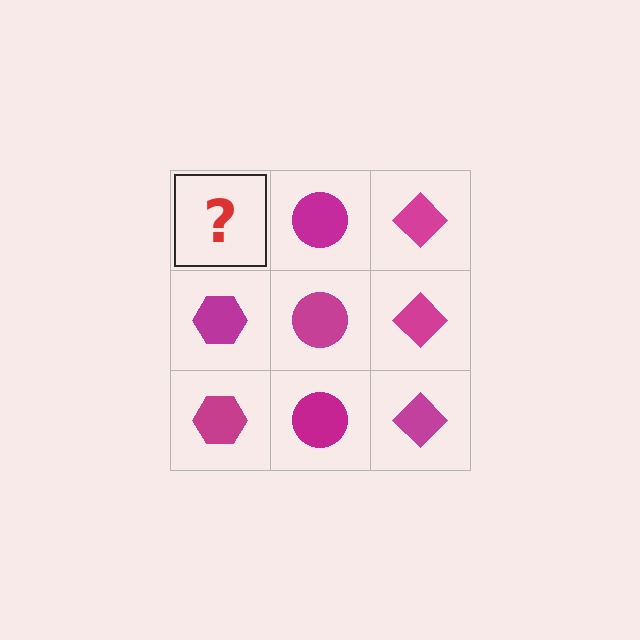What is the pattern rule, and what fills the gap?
The rule is that each column has a consistent shape. The gap should be filled with a magenta hexagon.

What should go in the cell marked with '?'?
The missing cell should contain a magenta hexagon.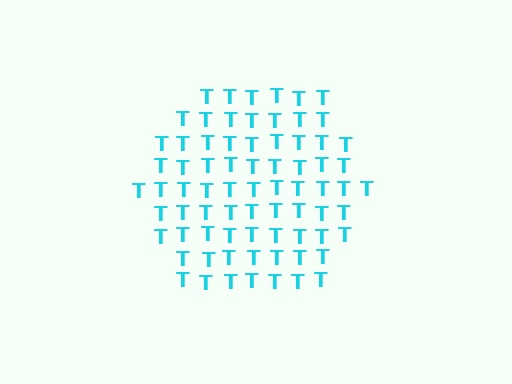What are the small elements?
The small elements are letter T's.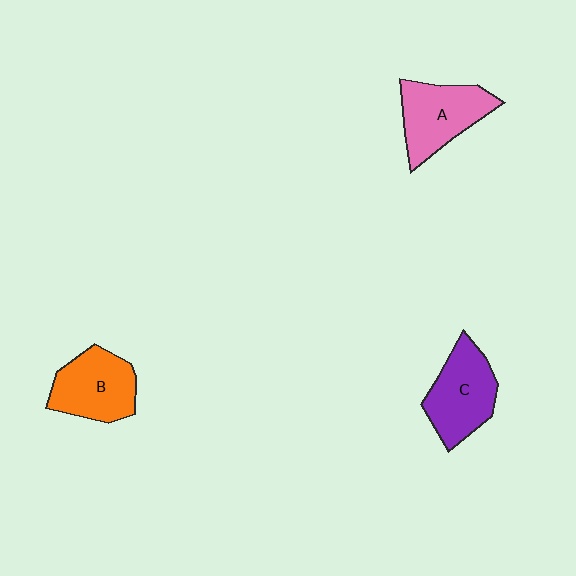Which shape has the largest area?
Shape A (pink).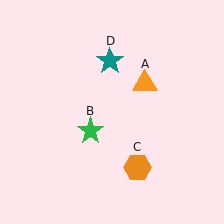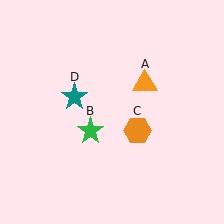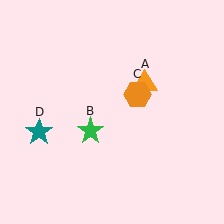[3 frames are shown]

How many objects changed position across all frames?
2 objects changed position: orange hexagon (object C), teal star (object D).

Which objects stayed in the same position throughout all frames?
Orange triangle (object A) and green star (object B) remained stationary.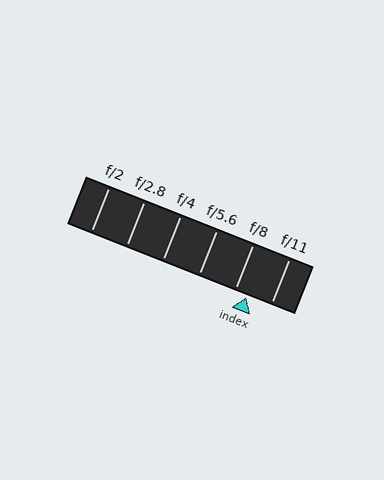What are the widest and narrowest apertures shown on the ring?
The widest aperture shown is f/2 and the narrowest is f/11.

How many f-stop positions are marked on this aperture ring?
There are 6 f-stop positions marked.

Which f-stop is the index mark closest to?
The index mark is closest to f/8.